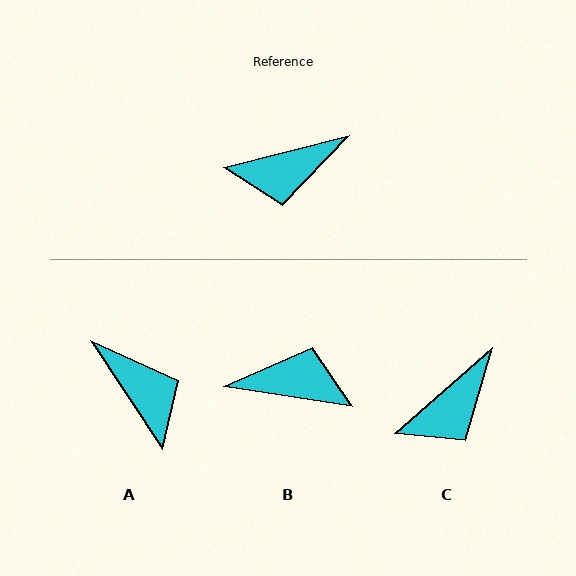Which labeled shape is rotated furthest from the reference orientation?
B, about 157 degrees away.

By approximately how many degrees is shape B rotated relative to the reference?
Approximately 157 degrees counter-clockwise.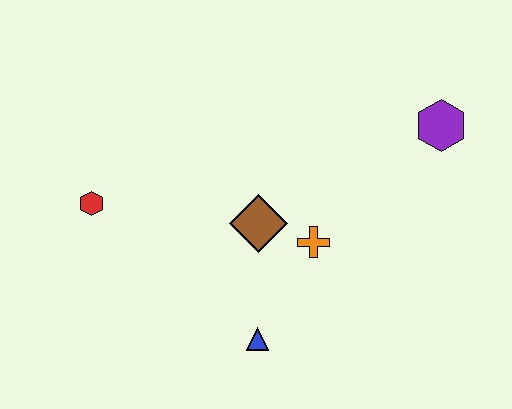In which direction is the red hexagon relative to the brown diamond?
The red hexagon is to the left of the brown diamond.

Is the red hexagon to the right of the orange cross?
No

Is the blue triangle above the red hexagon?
No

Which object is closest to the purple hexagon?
The orange cross is closest to the purple hexagon.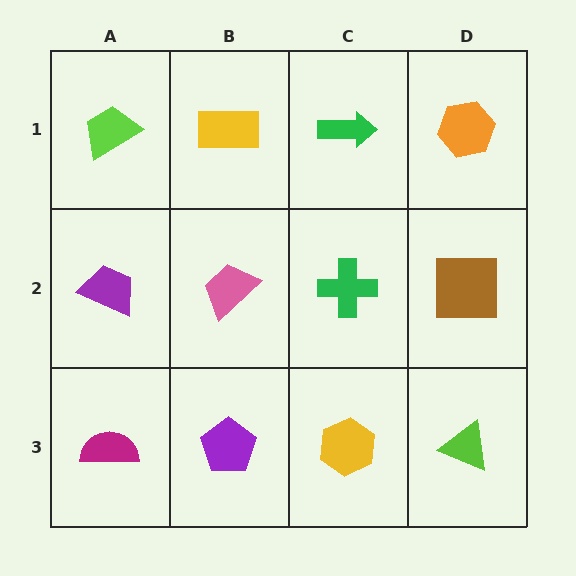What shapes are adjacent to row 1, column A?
A purple trapezoid (row 2, column A), a yellow rectangle (row 1, column B).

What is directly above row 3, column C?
A green cross.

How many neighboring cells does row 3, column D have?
2.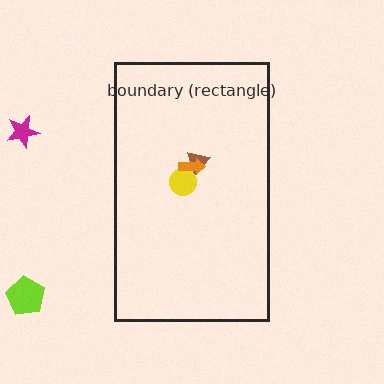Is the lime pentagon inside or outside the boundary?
Outside.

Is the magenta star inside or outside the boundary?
Outside.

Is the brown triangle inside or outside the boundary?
Inside.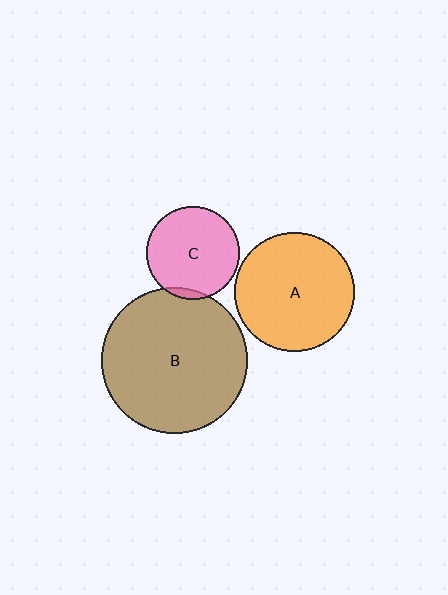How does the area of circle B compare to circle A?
Approximately 1.5 times.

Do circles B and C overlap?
Yes.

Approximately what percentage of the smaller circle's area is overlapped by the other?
Approximately 5%.